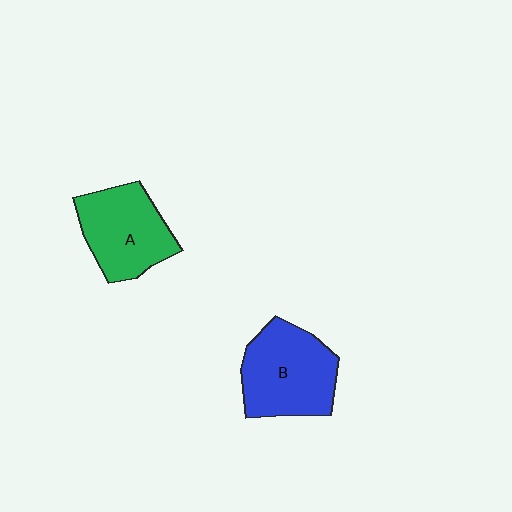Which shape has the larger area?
Shape B (blue).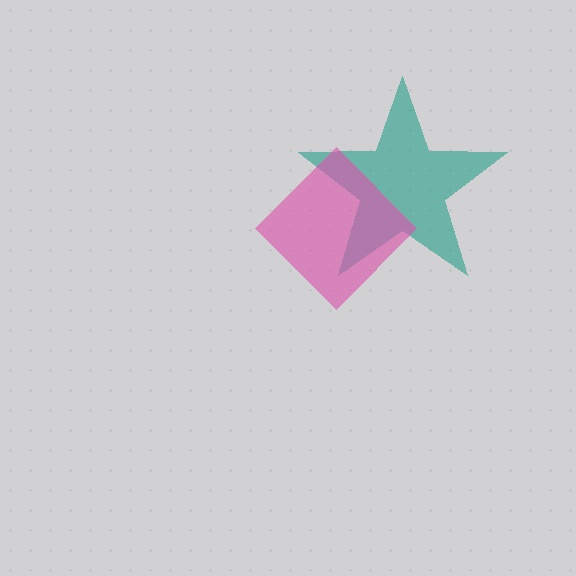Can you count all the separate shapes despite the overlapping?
Yes, there are 2 separate shapes.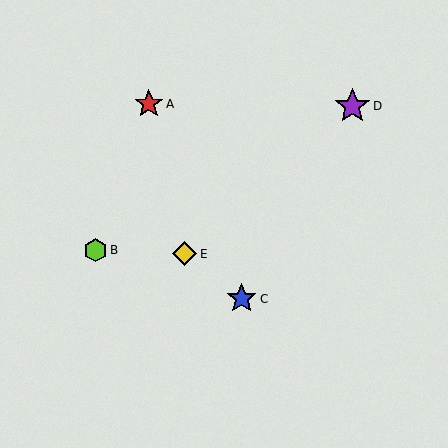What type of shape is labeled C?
Shape C is a blue star.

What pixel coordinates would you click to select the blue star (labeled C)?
Click at (242, 299) to select the blue star C.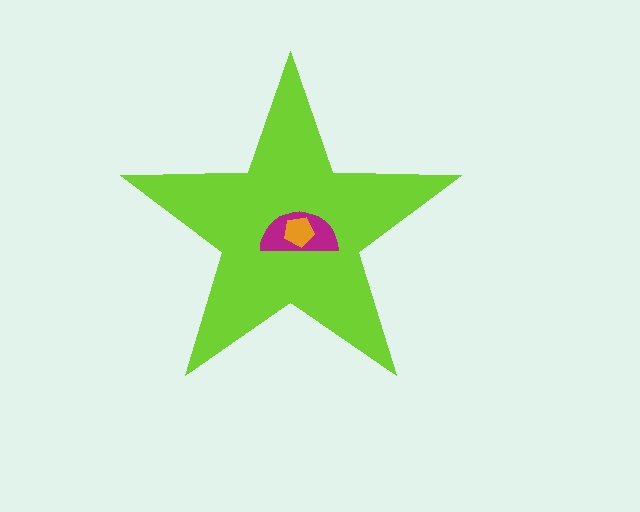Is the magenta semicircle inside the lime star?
Yes.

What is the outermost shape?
The lime star.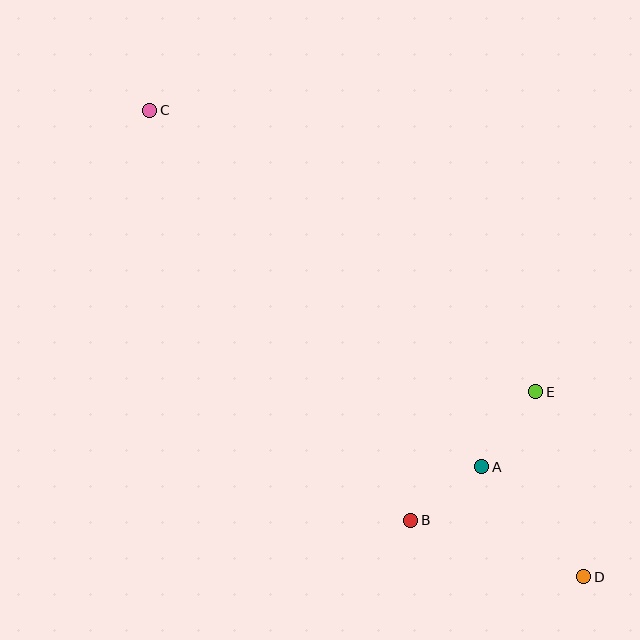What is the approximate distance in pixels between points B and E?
The distance between B and E is approximately 180 pixels.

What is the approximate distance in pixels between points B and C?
The distance between B and C is approximately 486 pixels.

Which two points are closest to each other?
Points A and B are closest to each other.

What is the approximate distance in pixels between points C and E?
The distance between C and E is approximately 478 pixels.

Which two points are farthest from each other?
Points C and D are farthest from each other.